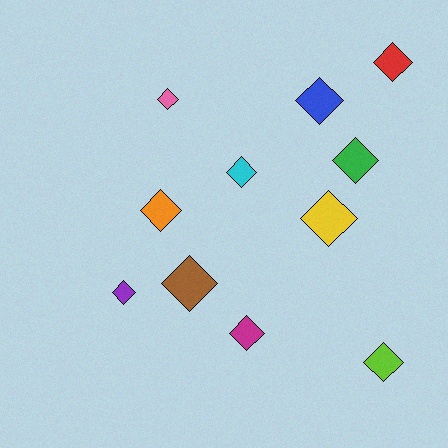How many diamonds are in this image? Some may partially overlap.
There are 11 diamonds.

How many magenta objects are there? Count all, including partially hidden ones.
There is 1 magenta object.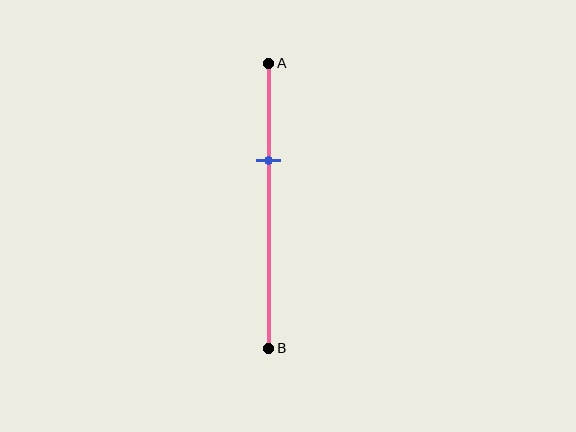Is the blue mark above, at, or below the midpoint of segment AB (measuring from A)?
The blue mark is above the midpoint of segment AB.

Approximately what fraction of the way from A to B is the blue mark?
The blue mark is approximately 35% of the way from A to B.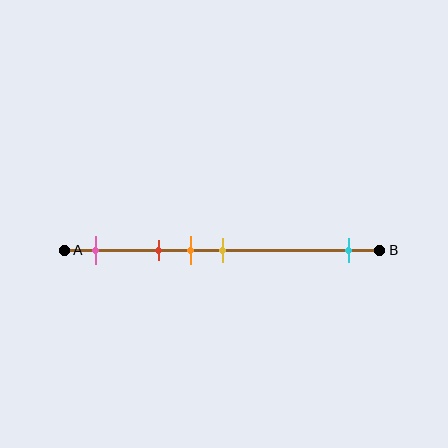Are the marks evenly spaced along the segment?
No, the marks are not evenly spaced.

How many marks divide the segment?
There are 5 marks dividing the segment.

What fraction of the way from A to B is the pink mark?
The pink mark is approximately 10% (0.1) of the way from A to B.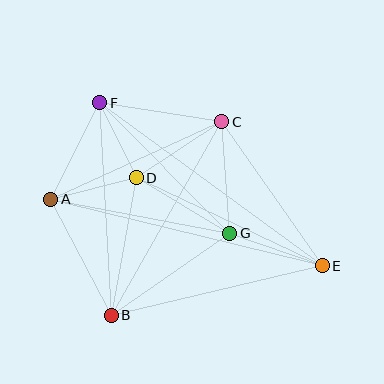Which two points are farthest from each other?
Points A and E are farthest from each other.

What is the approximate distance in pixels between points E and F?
The distance between E and F is approximately 276 pixels.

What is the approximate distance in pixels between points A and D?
The distance between A and D is approximately 88 pixels.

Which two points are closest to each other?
Points D and F are closest to each other.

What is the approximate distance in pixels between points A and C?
The distance between A and C is approximately 188 pixels.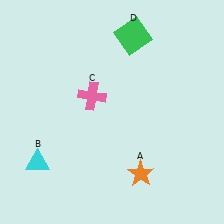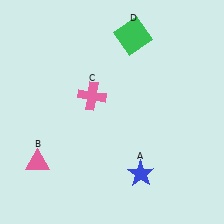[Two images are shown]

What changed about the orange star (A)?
In Image 1, A is orange. In Image 2, it changed to blue.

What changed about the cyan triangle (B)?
In Image 1, B is cyan. In Image 2, it changed to pink.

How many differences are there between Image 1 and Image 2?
There are 2 differences between the two images.